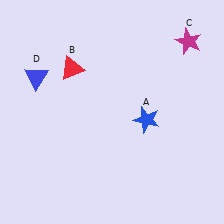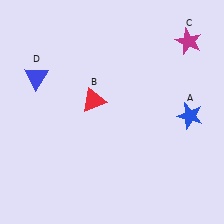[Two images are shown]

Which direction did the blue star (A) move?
The blue star (A) moved right.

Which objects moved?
The objects that moved are: the blue star (A), the red triangle (B).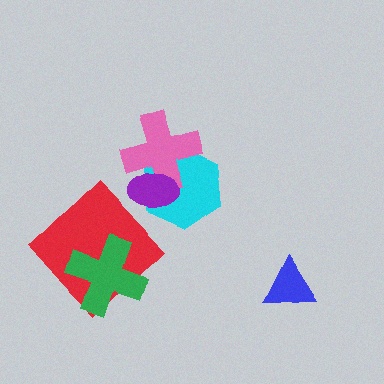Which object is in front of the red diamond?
The green cross is in front of the red diamond.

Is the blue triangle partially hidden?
No, no other shape covers it.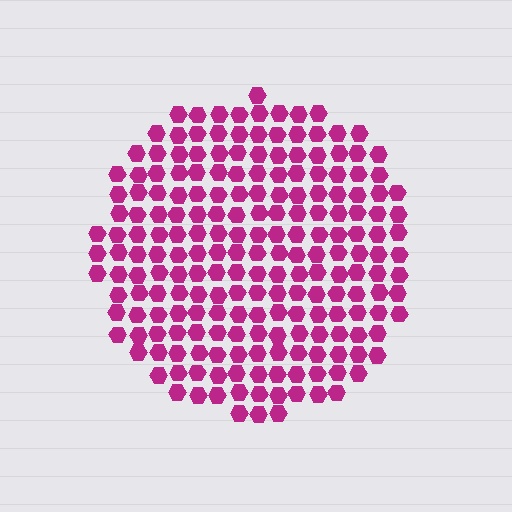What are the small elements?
The small elements are hexagons.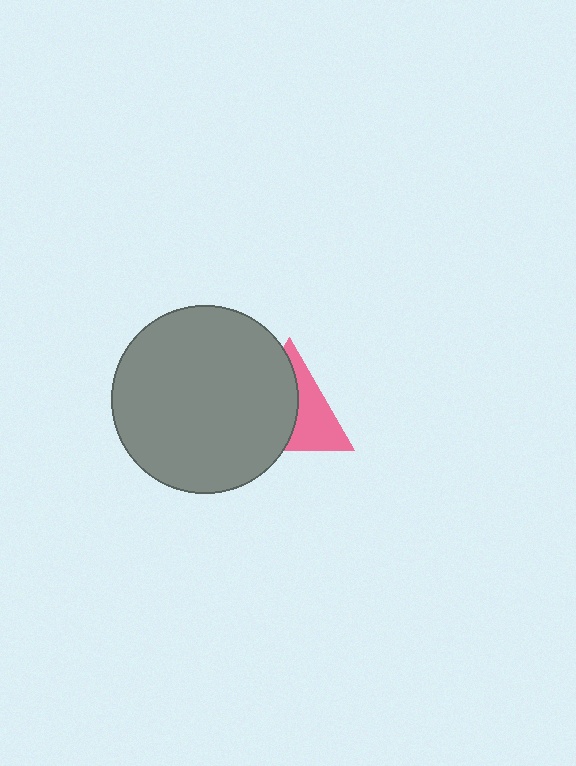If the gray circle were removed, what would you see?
You would see the complete pink triangle.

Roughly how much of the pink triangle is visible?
A small part of it is visible (roughly 44%).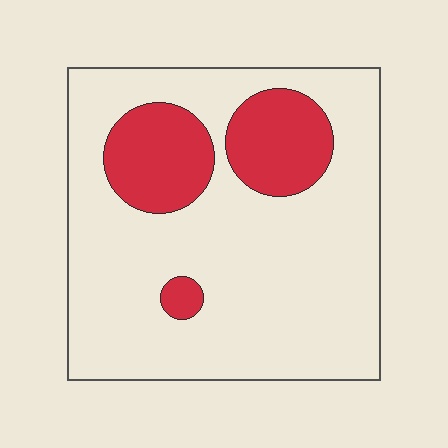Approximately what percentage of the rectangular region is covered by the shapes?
Approximately 20%.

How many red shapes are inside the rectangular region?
3.